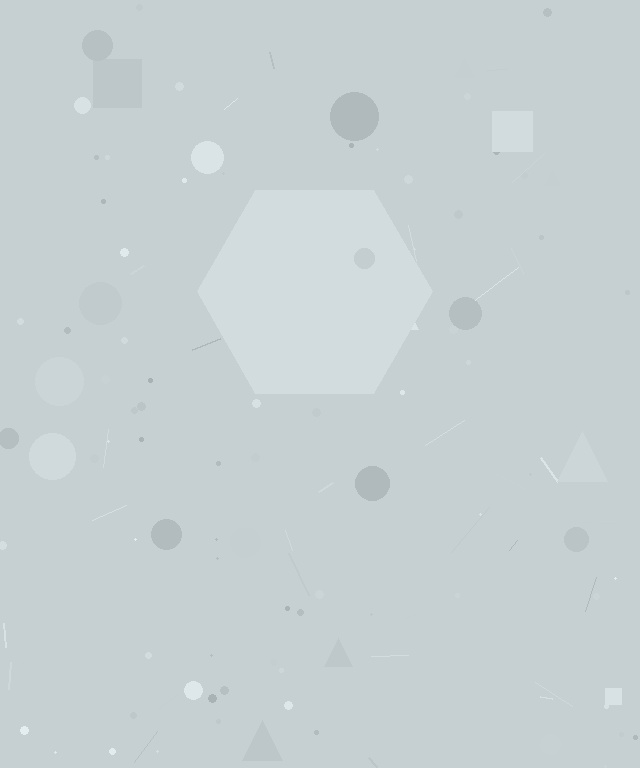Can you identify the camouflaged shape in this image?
The camouflaged shape is a hexagon.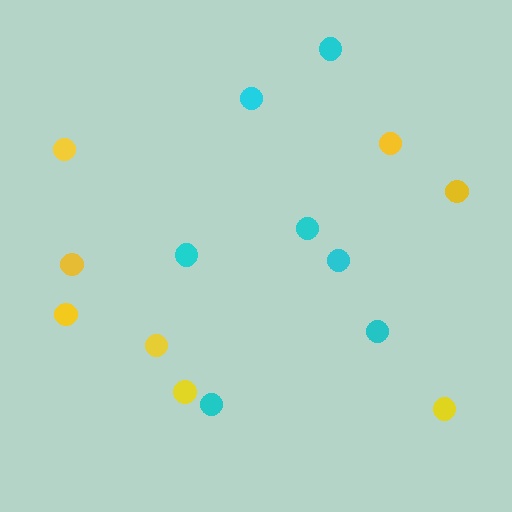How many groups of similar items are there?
There are 2 groups: one group of yellow circles (8) and one group of cyan circles (7).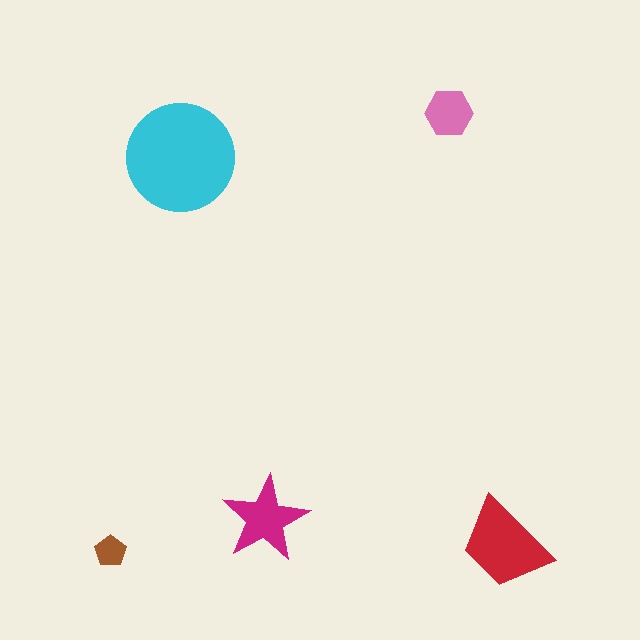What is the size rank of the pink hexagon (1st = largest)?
4th.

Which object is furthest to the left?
The brown pentagon is leftmost.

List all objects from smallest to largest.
The brown pentagon, the pink hexagon, the magenta star, the red trapezoid, the cyan circle.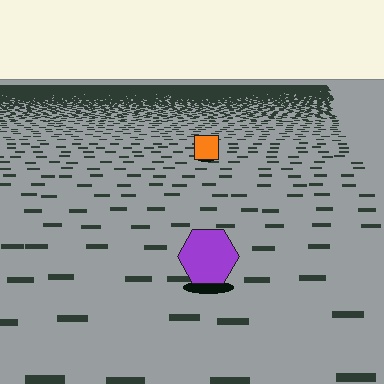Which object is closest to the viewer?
The purple hexagon is closest. The texture marks near it are larger and more spread out.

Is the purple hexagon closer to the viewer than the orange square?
Yes. The purple hexagon is closer — you can tell from the texture gradient: the ground texture is coarser near it.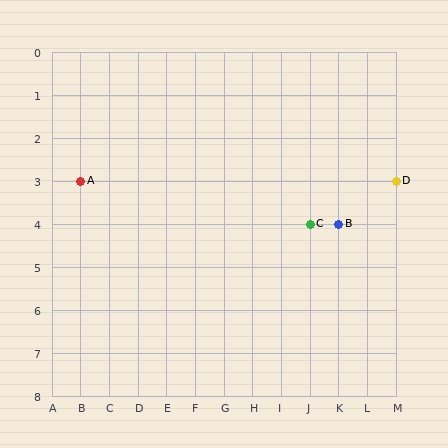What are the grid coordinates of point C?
Point C is at grid coordinates (J, 4).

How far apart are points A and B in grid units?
Points A and B are 9 columns and 1 row apart (about 9.1 grid units diagonally).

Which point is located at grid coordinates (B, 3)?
Point A is at (B, 3).